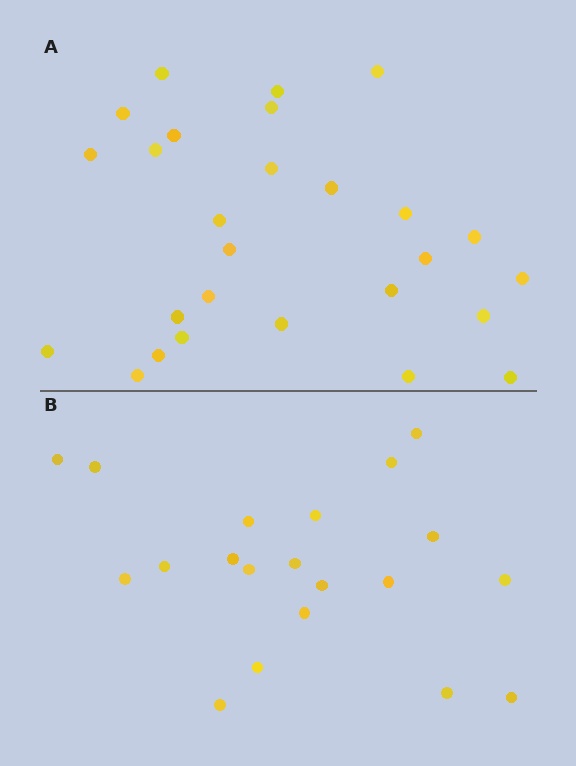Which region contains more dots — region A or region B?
Region A (the top region) has more dots.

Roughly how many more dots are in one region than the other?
Region A has roughly 8 or so more dots than region B.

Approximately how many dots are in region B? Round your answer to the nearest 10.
About 20 dots.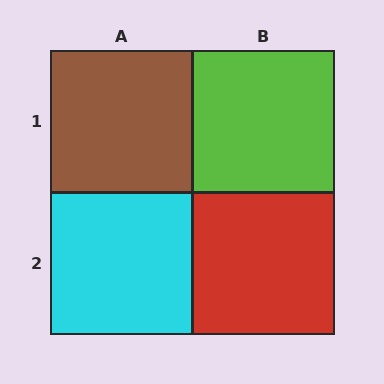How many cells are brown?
1 cell is brown.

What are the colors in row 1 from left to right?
Brown, lime.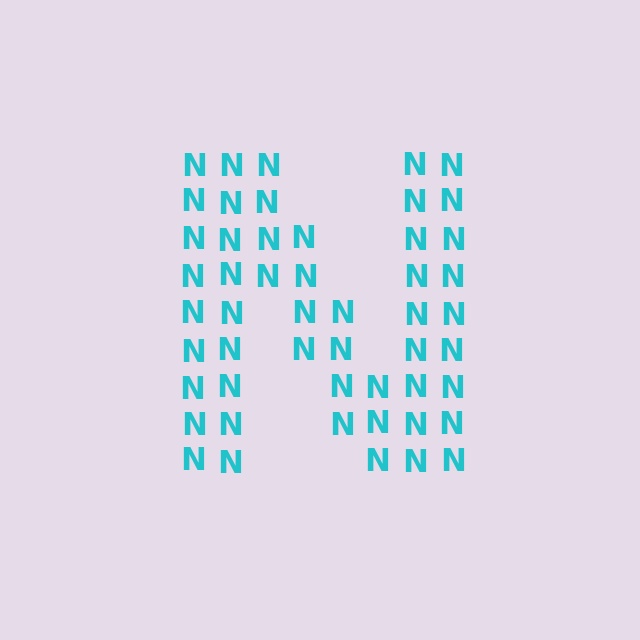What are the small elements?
The small elements are letter N's.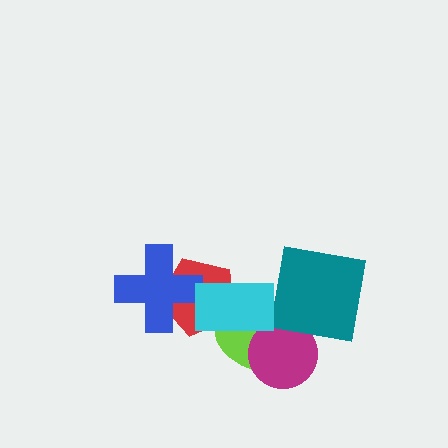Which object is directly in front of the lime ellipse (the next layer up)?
The magenta circle is directly in front of the lime ellipse.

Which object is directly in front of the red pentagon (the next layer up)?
The blue cross is directly in front of the red pentagon.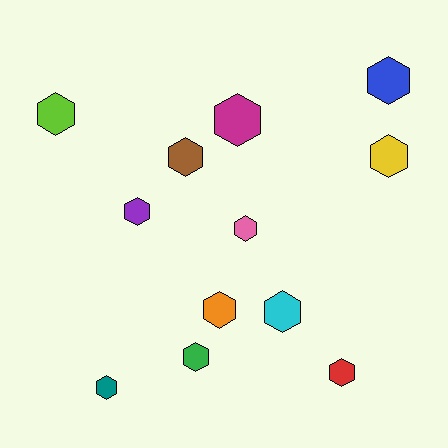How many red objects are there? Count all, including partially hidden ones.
There is 1 red object.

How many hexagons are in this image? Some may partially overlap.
There are 12 hexagons.